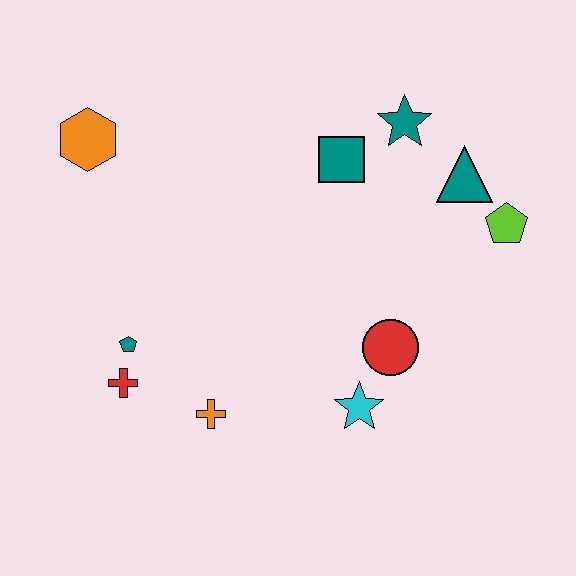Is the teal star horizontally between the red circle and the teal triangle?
Yes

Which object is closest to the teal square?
The teal star is closest to the teal square.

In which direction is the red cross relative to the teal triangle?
The red cross is to the left of the teal triangle.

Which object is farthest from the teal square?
The red cross is farthest from the teal square.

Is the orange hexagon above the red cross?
Yes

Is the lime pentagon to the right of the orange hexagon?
Yes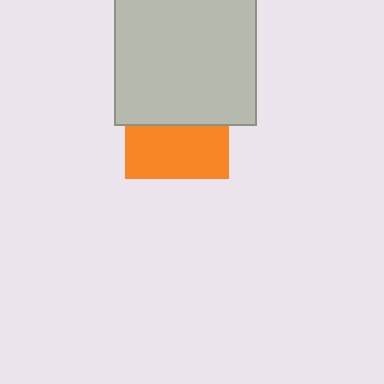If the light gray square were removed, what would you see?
You would see the complete orange square.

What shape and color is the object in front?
The object in front is a light gray square.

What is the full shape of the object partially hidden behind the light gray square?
The partially hidden object is an orange square.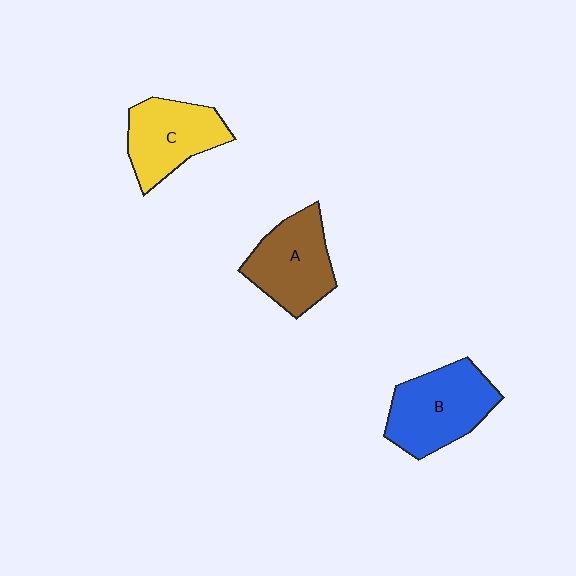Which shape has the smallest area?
Shape C (yellow).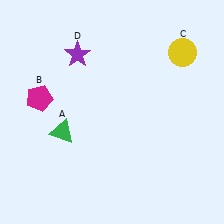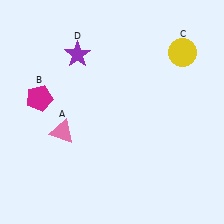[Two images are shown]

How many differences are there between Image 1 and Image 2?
There is 1 difference between the two images.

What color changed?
The triangle (A) changed from green in Image 1 to pink in Image 2.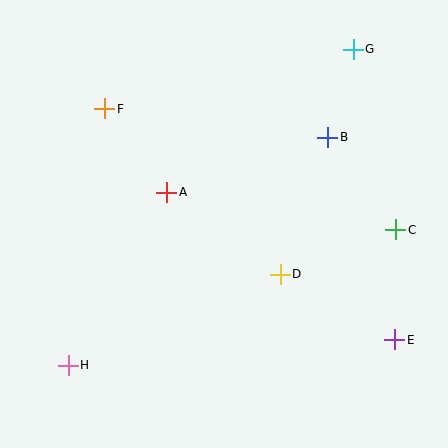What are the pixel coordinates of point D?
Point D is at (280, 274).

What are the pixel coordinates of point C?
Point C is at (396, 230).